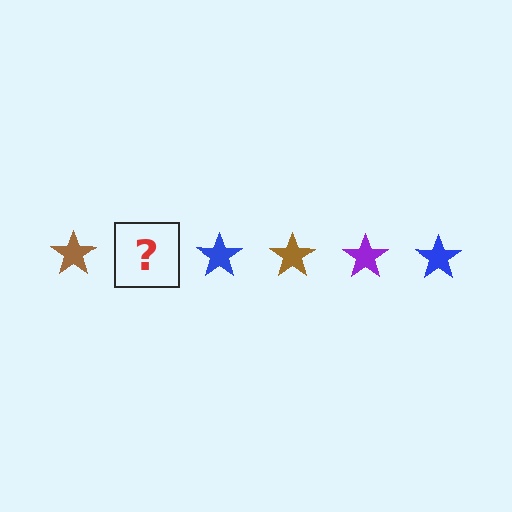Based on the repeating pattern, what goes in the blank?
The blank should be a purple star.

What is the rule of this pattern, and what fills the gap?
The rule is that the pattern cycles through brown, purple, blue stars. The gap should be filled with a purple star.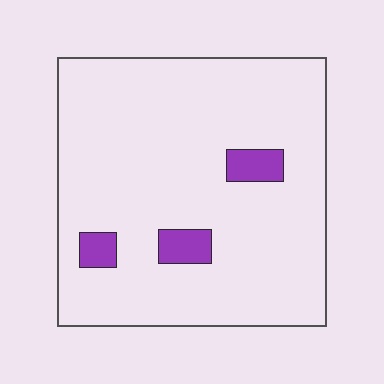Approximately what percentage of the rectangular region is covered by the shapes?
Approximately 5%.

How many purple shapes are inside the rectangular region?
3.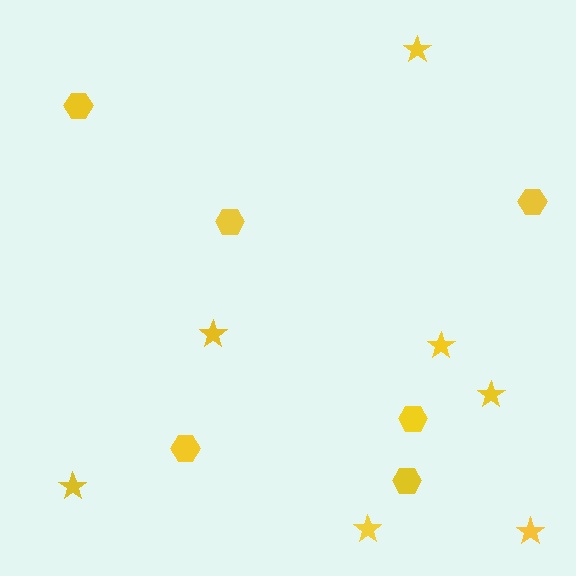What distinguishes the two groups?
There are 2 groups: one group of stars (7) and one group of hexagons (6).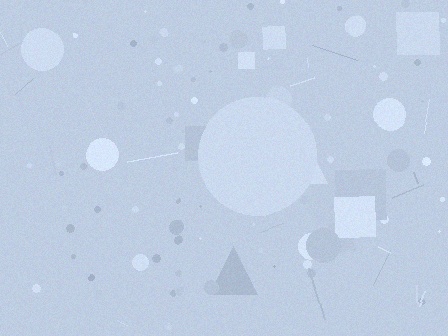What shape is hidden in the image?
A circle is hidden in the image.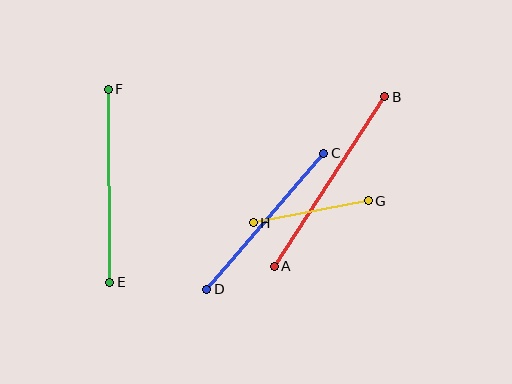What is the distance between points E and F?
The distance is approximately 193 pixels.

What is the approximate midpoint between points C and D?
The midpoint is at approximately (265, 221) pixels.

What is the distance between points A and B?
The distance is approximately 202 pixels.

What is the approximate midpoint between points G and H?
The midpoint is at approximately (311, 212) pixels.